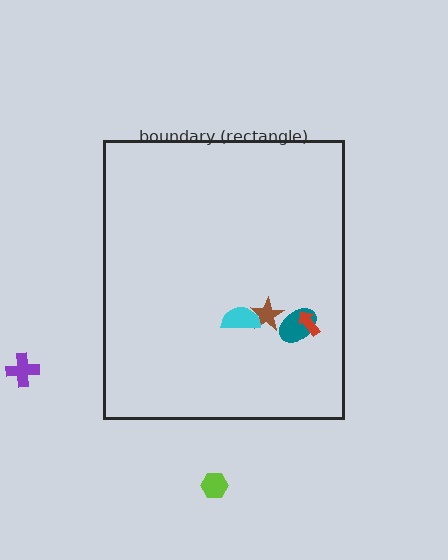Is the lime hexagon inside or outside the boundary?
Outside.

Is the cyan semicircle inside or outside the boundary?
Inside.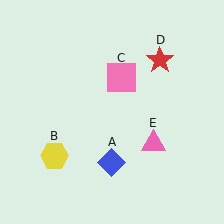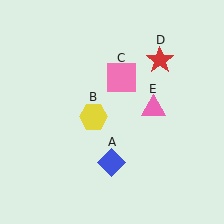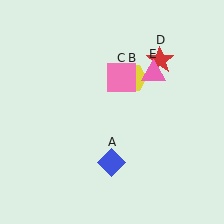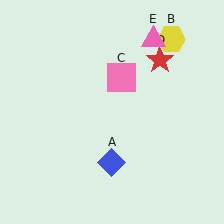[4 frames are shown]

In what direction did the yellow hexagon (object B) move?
The yellow hexagon (object B) moved up and to the right.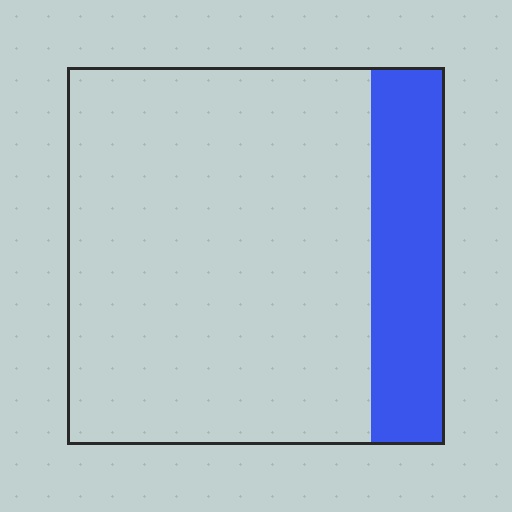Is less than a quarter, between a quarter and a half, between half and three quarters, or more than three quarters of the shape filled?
Less than a quarter.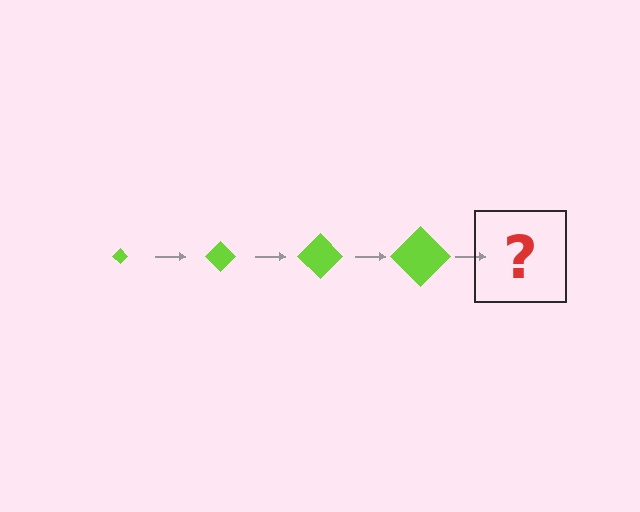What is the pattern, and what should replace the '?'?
The pattern is that the diamond gets progressively larger each step. The '?' should be a lime diamond, larger than the previous one.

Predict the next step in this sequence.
The next step is a lime diamond, larger than the previous one.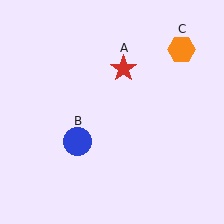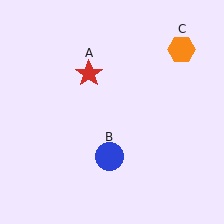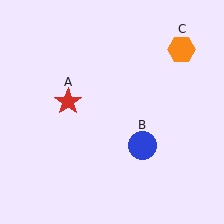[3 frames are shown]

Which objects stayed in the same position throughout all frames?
Orange hexagon (object C) remained stationary.